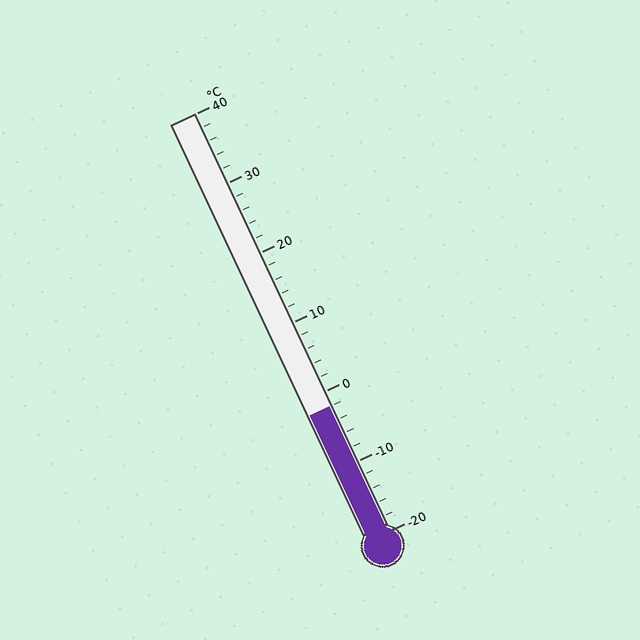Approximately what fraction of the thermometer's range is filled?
The thermometer is filled to approximately 30% of its range.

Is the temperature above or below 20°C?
The temperature is below 20°C.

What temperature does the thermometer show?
The thermometer shows approximately -2°C.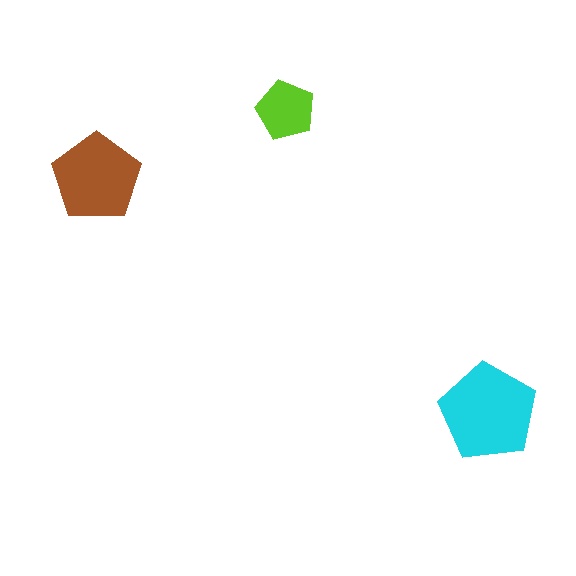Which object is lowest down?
The cyan pentagon is bottommost.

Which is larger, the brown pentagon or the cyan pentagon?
The cyan one.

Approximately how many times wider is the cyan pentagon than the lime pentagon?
About 1.5 times wider.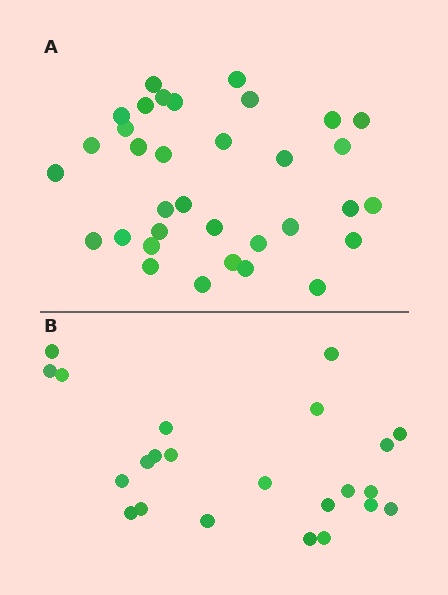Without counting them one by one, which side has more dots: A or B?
Region A (the top region) has more dots.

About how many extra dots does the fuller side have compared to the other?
Region A has roughly 12 or so more dots than region B.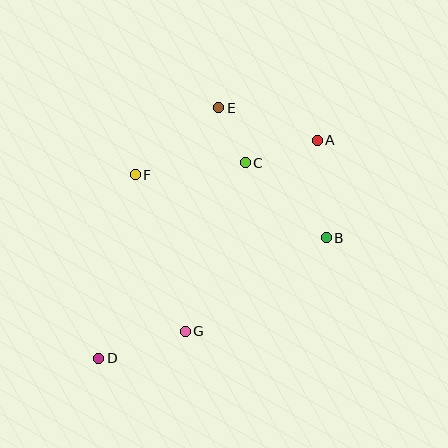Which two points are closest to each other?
Points C and E are closest to each other.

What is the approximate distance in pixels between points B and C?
The distance between B and C is approximately 110 pixels.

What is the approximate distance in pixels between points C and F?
The distance between C and F is approximately 111 pixels.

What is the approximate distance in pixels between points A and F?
The distance between A and F is approximately 185 pixels.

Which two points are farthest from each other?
Points A and D are farthest from each other.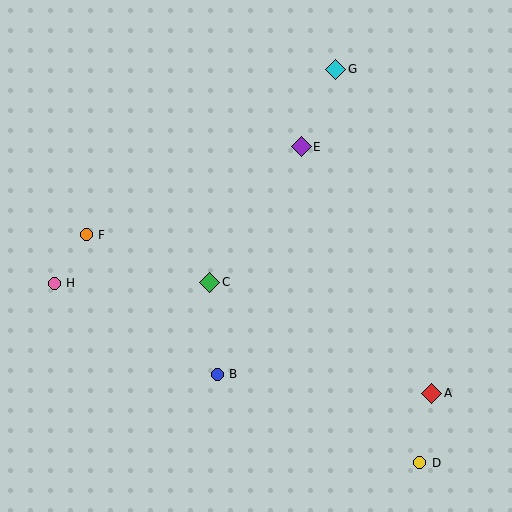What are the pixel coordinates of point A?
Point A is at (432, 393).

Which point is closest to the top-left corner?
Point F is closest to the top-left corner.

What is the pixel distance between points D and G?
The distance between D and G is 402 pixels.